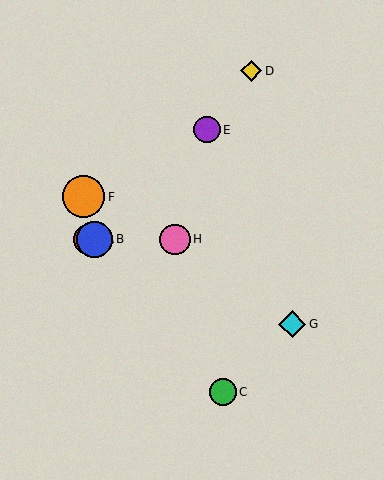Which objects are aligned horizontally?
Objects A, B, H are aligned horizontally.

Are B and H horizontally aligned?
Yes, both are at y≈239.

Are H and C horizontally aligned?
No, H is at y≈239 and C is at y≈392.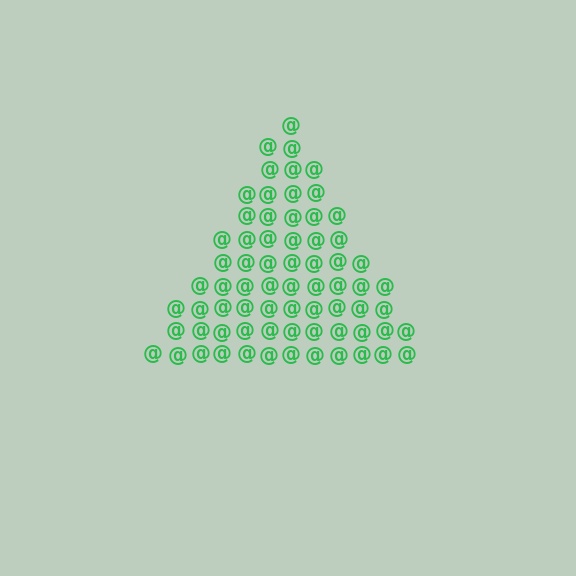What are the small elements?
The small elements are at signs.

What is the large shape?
The large shape is a triangle.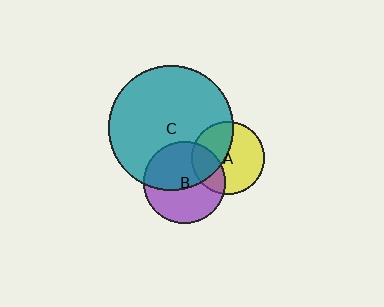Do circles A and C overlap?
Yes.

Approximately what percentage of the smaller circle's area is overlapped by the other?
Approximately 40%.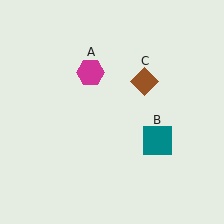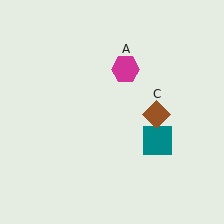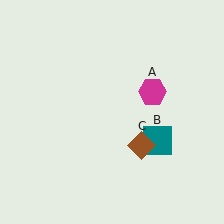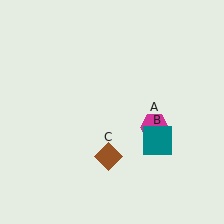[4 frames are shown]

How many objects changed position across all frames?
2 objects changed position: magenta hexagon (object A), brown diamond (object C).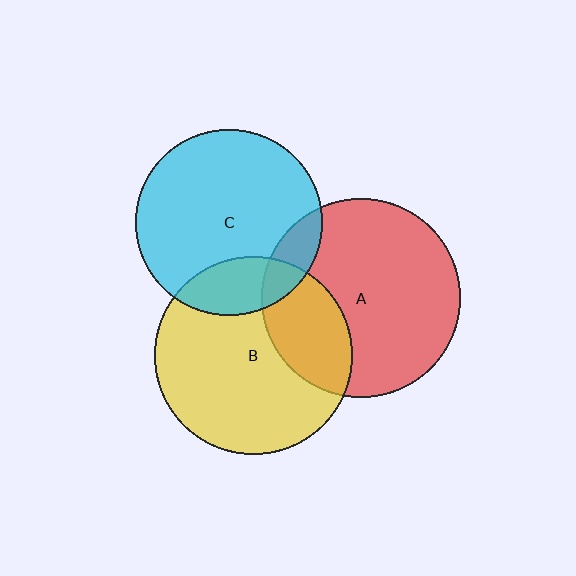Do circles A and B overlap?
Yes.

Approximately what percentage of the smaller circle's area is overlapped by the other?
Approximately 25%.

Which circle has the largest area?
Circle A (red).